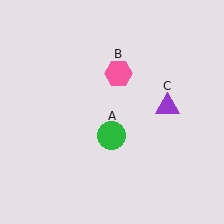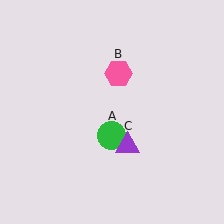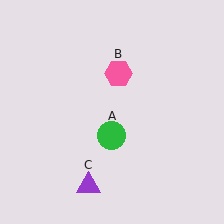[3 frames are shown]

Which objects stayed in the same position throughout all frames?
Green circle (object A) and pink hexagon (object B) remained stationary.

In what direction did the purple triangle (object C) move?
The purple triangle (object C) moved down and to the left.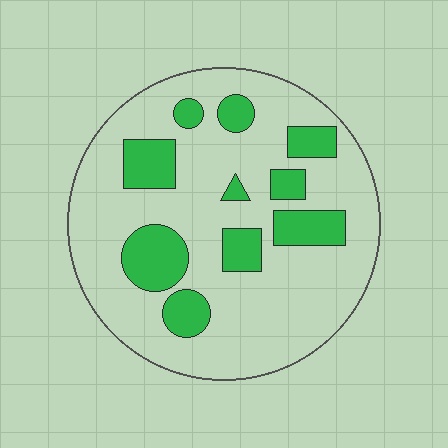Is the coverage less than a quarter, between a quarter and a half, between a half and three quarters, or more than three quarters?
Less than a quarter.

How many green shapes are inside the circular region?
10.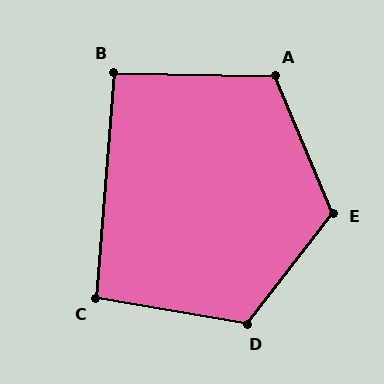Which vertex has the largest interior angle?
E, at approximately 119 degrees.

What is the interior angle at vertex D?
Approximately 118 degrees (obtuse).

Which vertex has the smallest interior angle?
B, at approximately 93 degrees.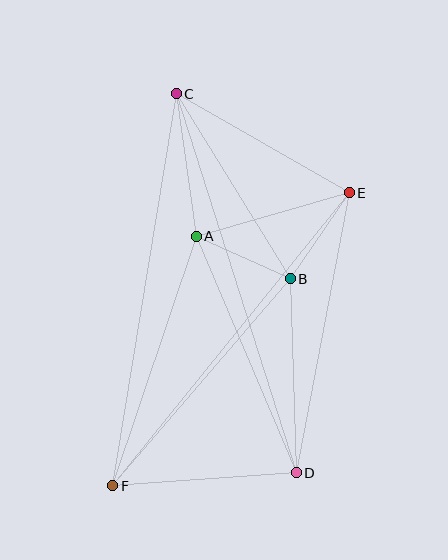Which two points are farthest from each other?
Points C and D are farthest from each other.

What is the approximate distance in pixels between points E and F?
The distance between E and F is approximately 377 pixels.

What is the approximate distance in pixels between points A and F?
The distance between A and F is approximately 263 pixels.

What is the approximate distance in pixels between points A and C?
The distance between A and C is approximately 144 pixels.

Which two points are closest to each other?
Points A and B are closest to each other.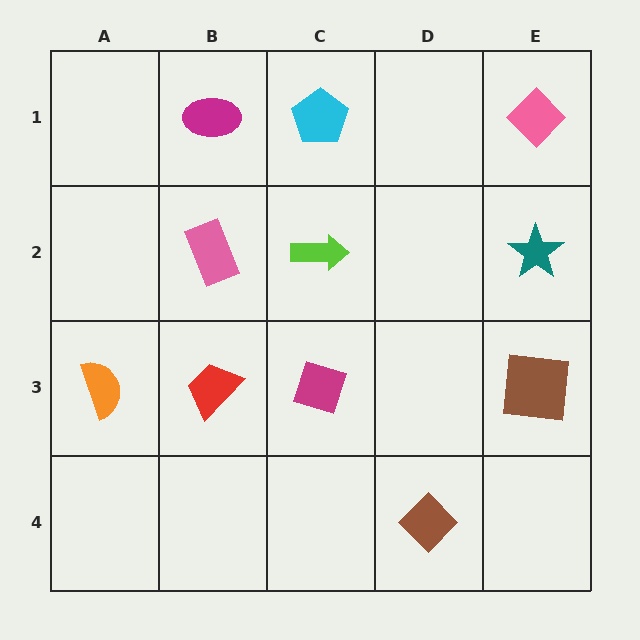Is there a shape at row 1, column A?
No, that cell is empty.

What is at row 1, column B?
A magenta ellipse.